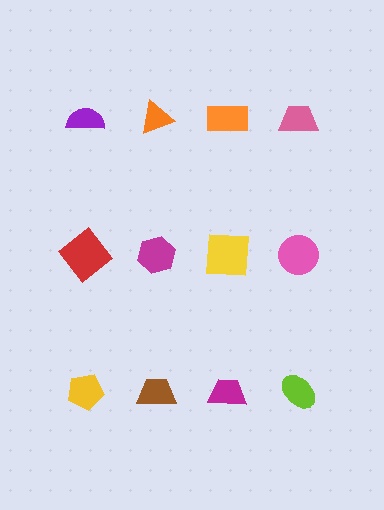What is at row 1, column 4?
A pink trapezoid.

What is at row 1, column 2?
An orange triangle.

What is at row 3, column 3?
A magenta trapezoid.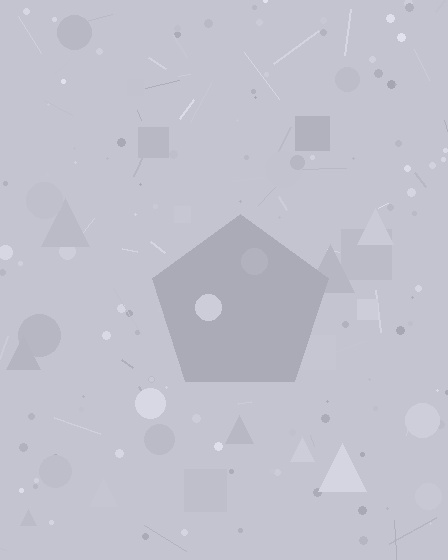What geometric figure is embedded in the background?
A pentagon is embedded in the background.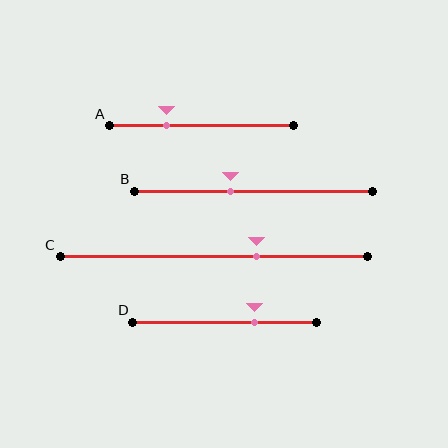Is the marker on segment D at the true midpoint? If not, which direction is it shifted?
No, the marker on segment D is shifted to the right by about 16% of the segment length.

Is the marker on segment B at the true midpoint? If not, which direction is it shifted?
No, the marker on segment B is shifted to the left by about 10% of the segment length.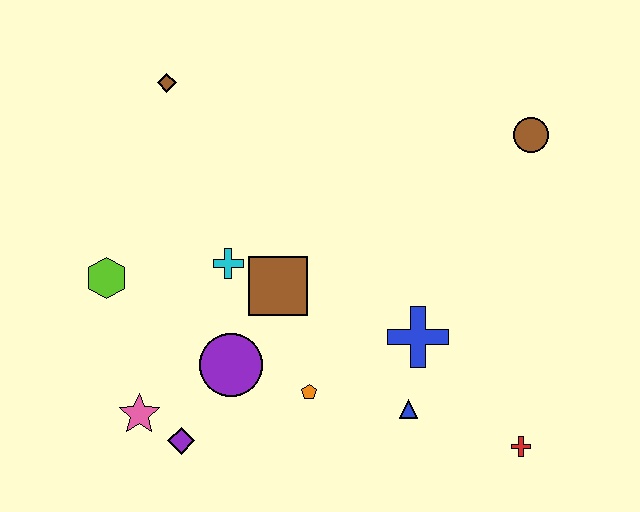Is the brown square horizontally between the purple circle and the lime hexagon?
No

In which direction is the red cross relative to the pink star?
The red cross is to the right of the pink star.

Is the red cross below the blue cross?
Yes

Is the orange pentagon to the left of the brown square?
No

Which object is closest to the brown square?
The cyan cross is closest to the brown square.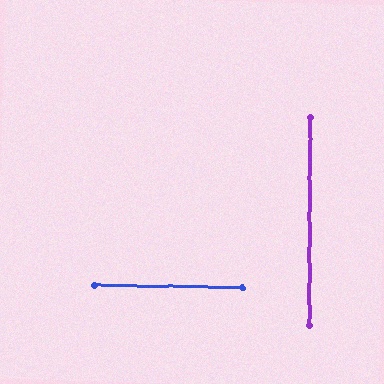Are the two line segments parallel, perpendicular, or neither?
Perpendicular — they meet at approximately 89°.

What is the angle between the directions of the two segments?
Approximately 89 degrees.